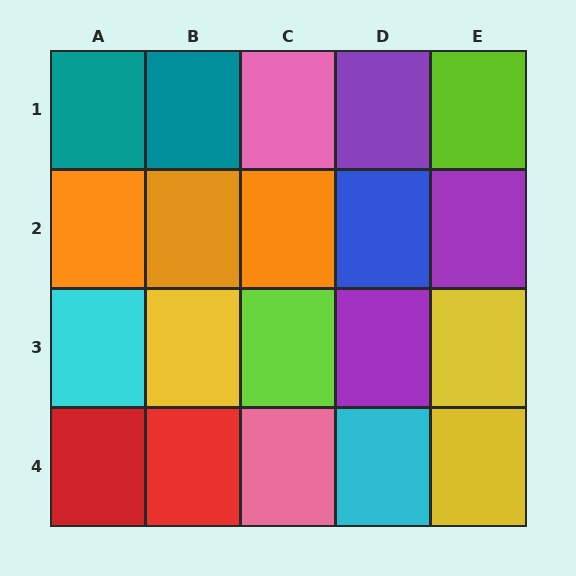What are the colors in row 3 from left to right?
Cyan, yellow, lime, purple, yellow.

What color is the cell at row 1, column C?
Pink.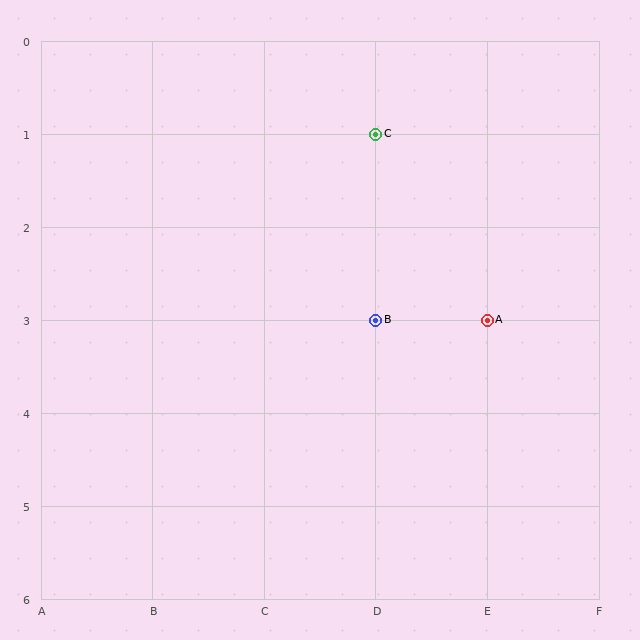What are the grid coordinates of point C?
Point C is at grid coordinates (D, 1).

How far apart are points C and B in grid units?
Points C and B are 2 rows apart.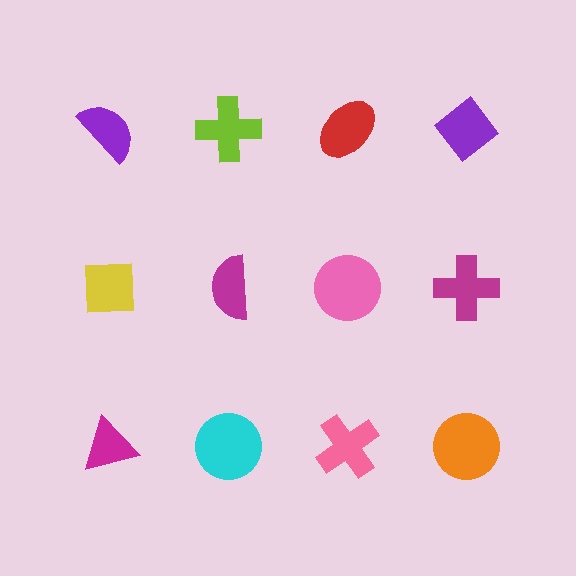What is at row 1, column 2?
A lime cross.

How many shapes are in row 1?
4 shapes.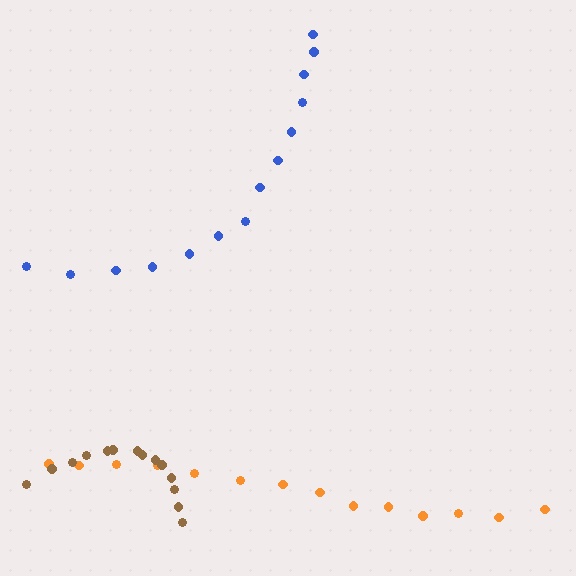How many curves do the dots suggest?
There are 3 distinct paths.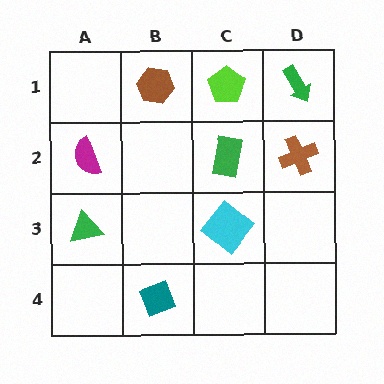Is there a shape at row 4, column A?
No, that cell is empty.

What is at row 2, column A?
A magenta semicircle.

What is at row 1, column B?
A brown hexagon.